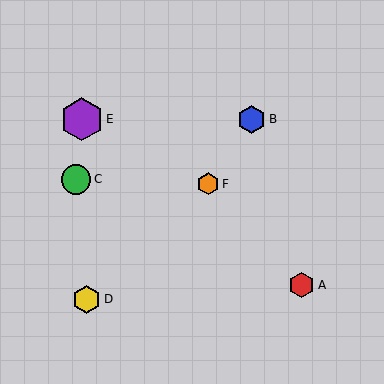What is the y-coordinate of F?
Object F is at y≈184.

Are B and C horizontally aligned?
No, B is at y≈119 and C is at y≈179.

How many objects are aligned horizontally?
2 objects (B, E) are aligned horizontally.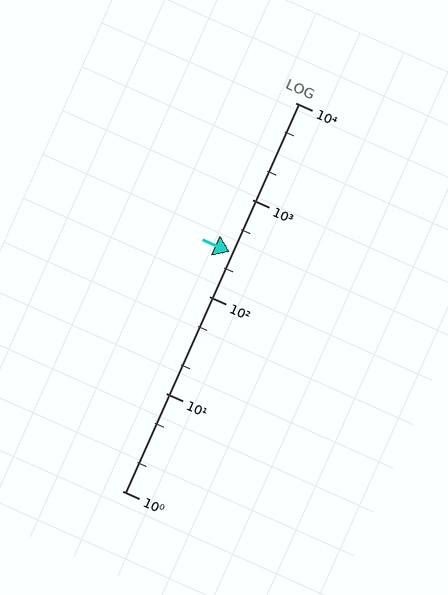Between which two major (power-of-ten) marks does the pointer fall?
The pointer is between 100 and 1000.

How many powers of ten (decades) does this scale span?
The scale spans 4 decades, from 1 to 10000.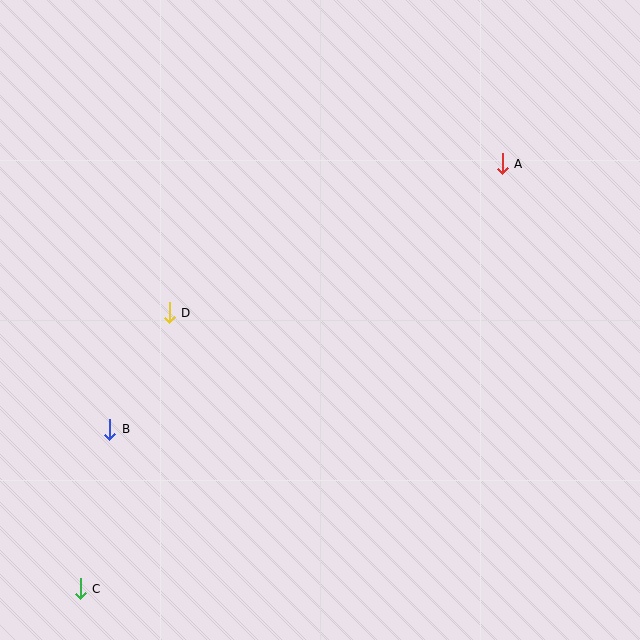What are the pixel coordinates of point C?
Point C is at (80, 589).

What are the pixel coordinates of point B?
Point B is at (110, 429).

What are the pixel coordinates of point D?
Point D is at (169, 313).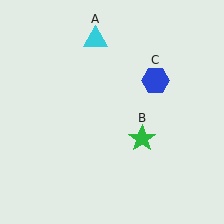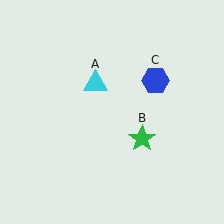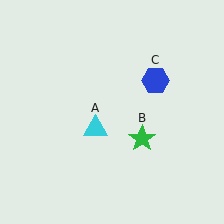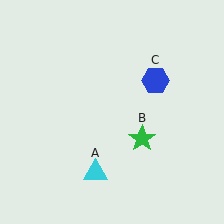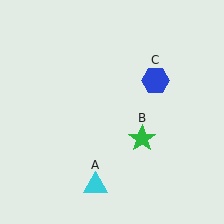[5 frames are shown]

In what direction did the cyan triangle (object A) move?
The cyan triangle (object A) moved down.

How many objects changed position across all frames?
1 object changed position: cyan triangle (object A).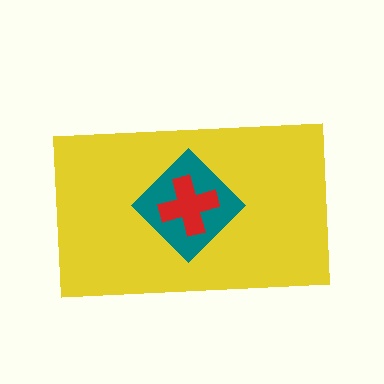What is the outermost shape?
The yellow rectangle.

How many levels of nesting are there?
3.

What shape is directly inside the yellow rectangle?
The teal diamond.